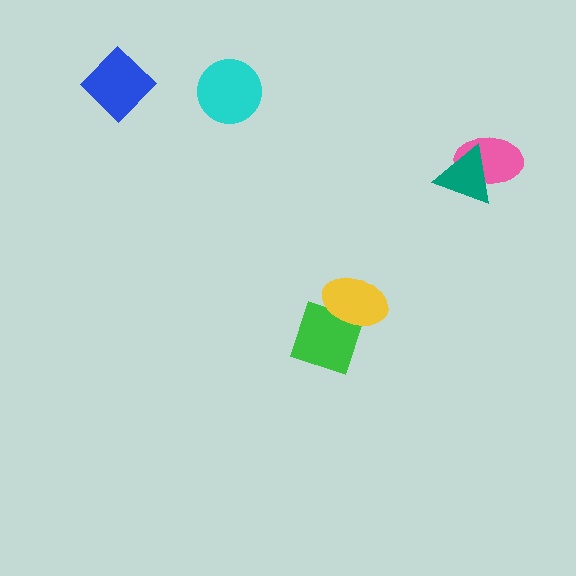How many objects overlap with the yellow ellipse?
1 object overlaps with the yellow ellipse.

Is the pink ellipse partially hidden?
Yes, it is partially covered by another shape.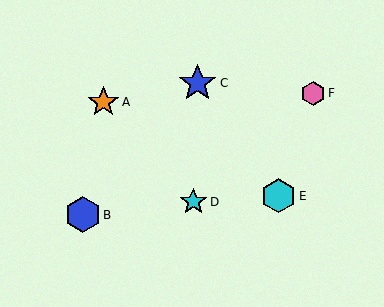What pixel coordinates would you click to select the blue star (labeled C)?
Click at (198, 83) to select the blue star C.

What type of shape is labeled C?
Shape C is a blue star.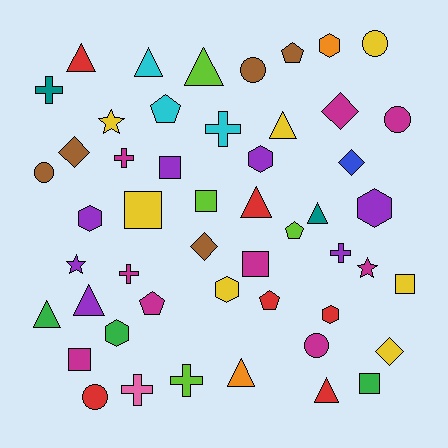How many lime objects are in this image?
There are 4 lime objects.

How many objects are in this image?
There are 50 objects.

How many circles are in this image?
There are 6 circles.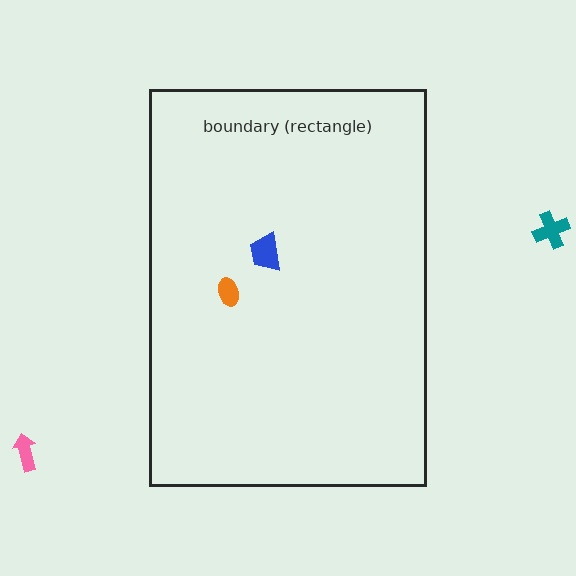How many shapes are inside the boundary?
2 inside, 2 outside.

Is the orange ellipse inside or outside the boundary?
Inside.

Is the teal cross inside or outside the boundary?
Outside.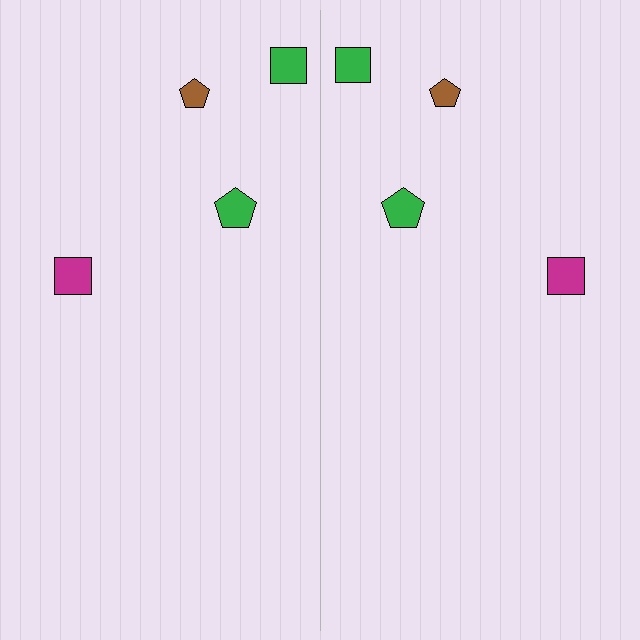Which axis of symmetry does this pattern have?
The pattern has a vertical axis of symmetry running through the center of the image.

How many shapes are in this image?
There are 8 shapes in this image.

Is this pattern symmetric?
Yes, this pattern has bilateral (reflection) symmetry.